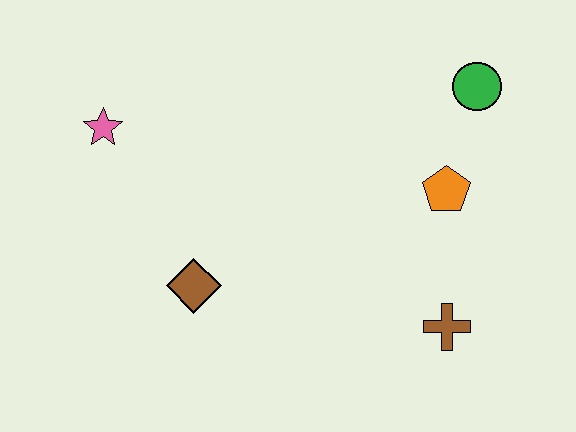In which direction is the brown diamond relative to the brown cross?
The brown diamond is to the left of the brown cross.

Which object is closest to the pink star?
The brown diamond is closest to the pink star.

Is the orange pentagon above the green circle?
No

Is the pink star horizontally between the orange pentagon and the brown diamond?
No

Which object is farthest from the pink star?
The brown cross is farthest from the pink star.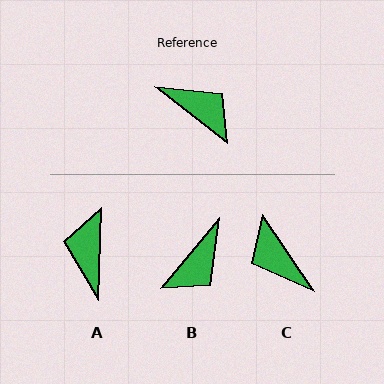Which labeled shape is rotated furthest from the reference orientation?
C, about 162 degrees away.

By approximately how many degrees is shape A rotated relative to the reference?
Approximately 127 degrees counter-clockwise.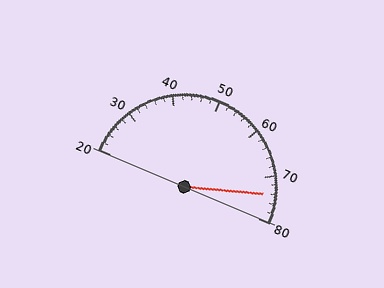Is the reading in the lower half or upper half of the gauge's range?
The reading is in the upper half of the range (20 to 80).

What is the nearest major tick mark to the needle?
The nearest major tick mark is 70.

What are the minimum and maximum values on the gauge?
The gauge ranges from 20 to 80.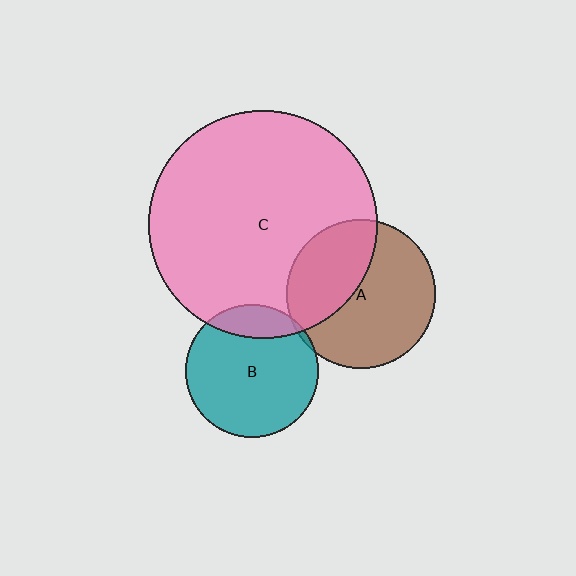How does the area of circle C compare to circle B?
Approximately 2.9 times.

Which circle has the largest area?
Circle C (pink).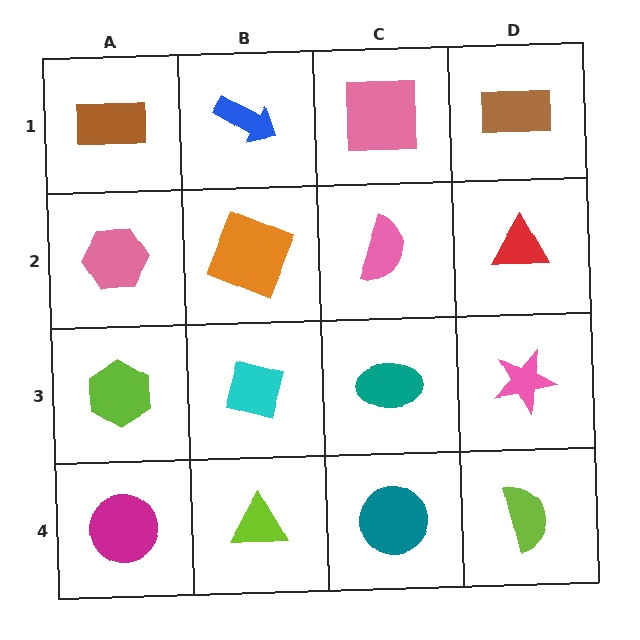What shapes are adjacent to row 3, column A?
A pink hexagon (row 2, column A), a magenta circle (row 4, column A), a cyan square (row 3, column B).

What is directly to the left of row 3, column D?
A teal ellipse.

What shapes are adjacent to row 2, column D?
A brown rectangle (row 1, column D), a pink star (row 3, column D), a pink semicircle (row 2, column C).